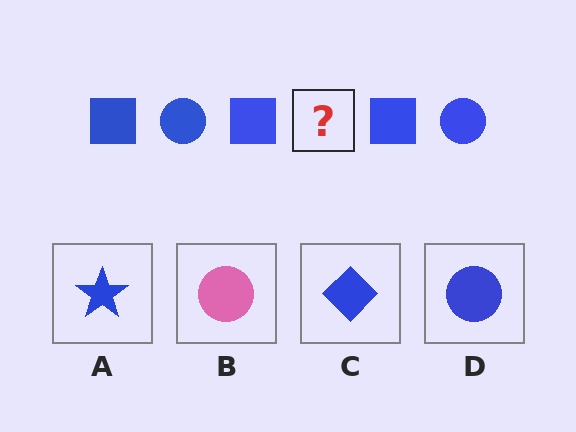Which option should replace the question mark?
Option D.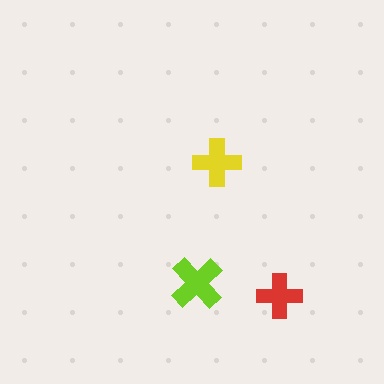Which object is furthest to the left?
The lime cross is leftmost.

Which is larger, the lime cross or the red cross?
The lime one.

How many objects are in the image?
There are 3 objects in the image.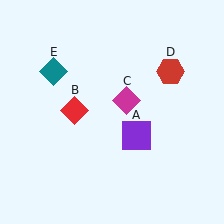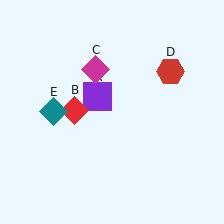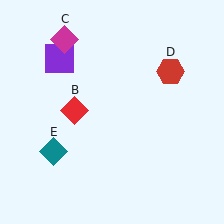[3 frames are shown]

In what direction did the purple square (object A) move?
The purple square (object A) moved up and to the left.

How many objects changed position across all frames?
3 objects changed position: purple square (object A), magenta diamond (object C), teal diamond (object E).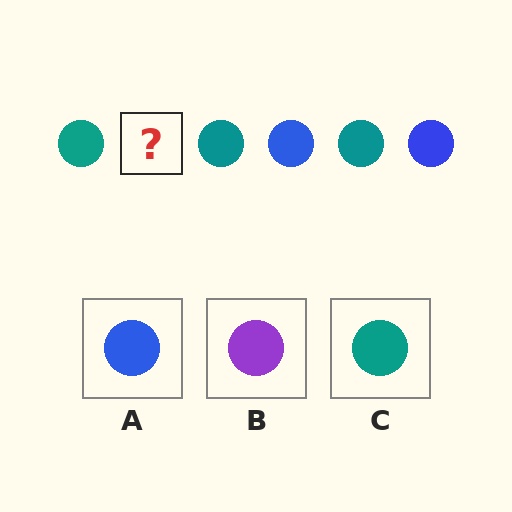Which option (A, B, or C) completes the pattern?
A.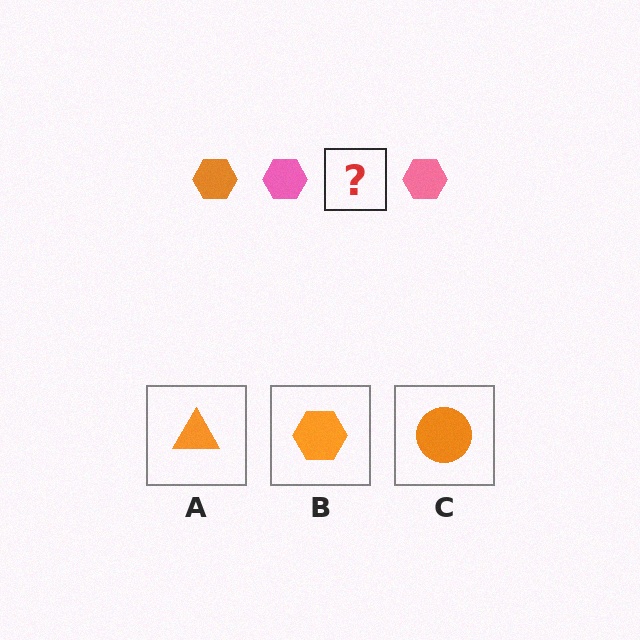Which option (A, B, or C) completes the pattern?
B.